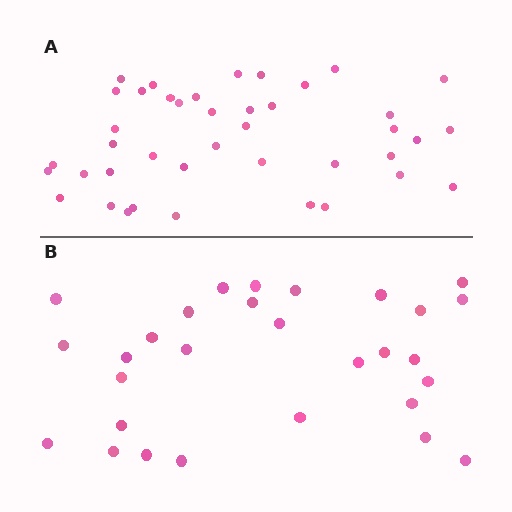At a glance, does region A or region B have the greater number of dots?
Region A (the top region) has more dots.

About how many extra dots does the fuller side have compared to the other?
Region A has roughly 12 or so more dots than region B.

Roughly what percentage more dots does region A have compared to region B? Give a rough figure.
About 40% more.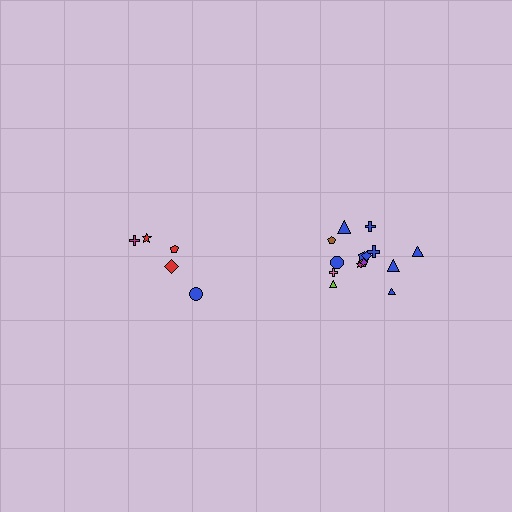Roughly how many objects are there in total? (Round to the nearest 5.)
Roughly 20 objects in total.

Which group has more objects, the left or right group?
The right group.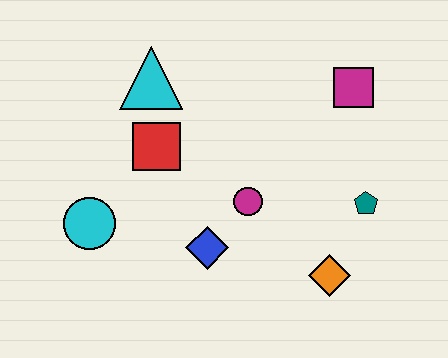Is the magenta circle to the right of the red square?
Yes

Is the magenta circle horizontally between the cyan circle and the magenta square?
Yes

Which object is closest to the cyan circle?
The red square is closest to the cyan circle.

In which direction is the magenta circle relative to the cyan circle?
The magenta circle is to the right of the cyan circle.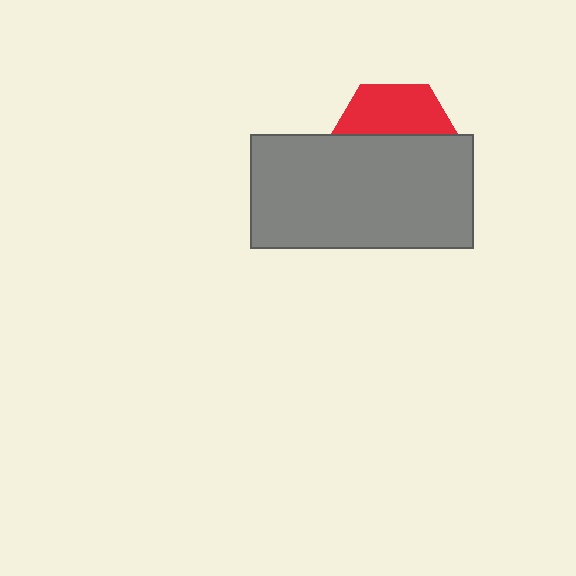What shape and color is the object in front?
The object in front is a gray rectangle.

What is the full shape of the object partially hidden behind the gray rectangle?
The partially hidden object is a red hexagon.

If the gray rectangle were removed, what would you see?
You would see the complete red hexagon.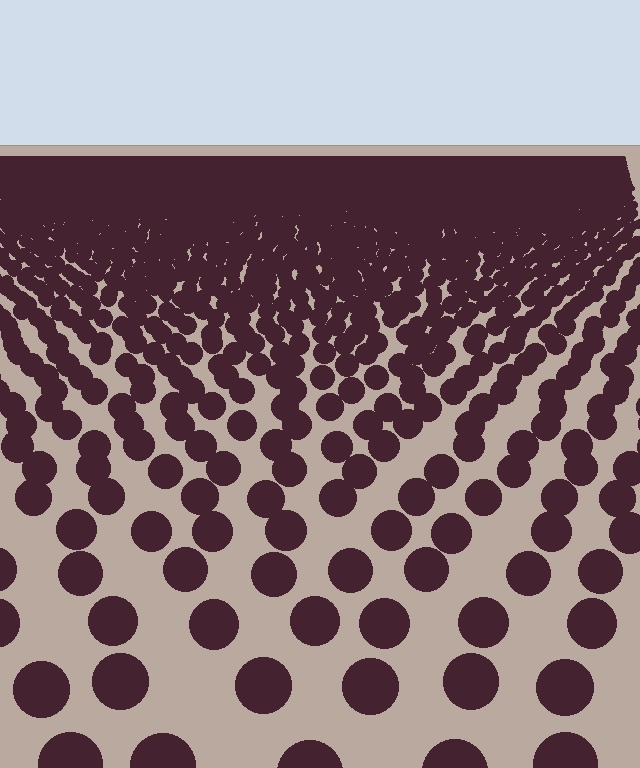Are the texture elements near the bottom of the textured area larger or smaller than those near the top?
Larger. Near the bottom, elements are closer to the viewer and appear at a bigger on-screen size.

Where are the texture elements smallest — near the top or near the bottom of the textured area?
Near the top.